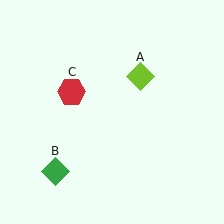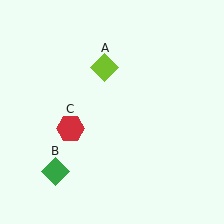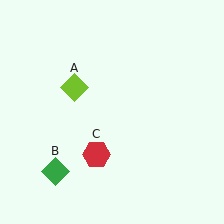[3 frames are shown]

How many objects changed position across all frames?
2 objects changed position: lime diamond (object A), red hexagon (object C).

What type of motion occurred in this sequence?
The lime diamond (object A), red hexagon (object C) rotated counterclockwise around the center of the scene.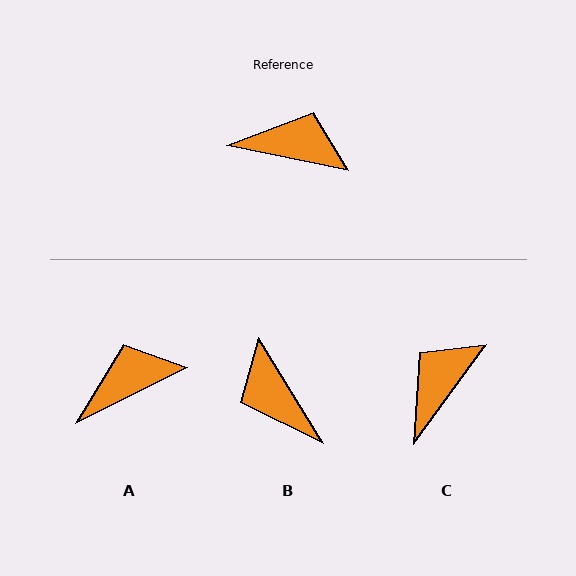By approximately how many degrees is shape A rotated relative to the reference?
Approximately 38 degrees counter-clockwise.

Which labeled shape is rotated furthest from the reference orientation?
B, about 133 degrees away.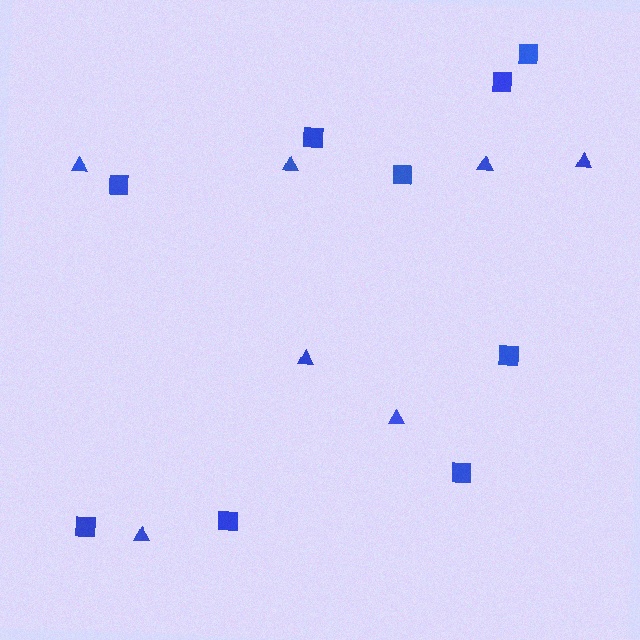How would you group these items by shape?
There are 2 groups: one group of squares (9) and one group of triangles (7).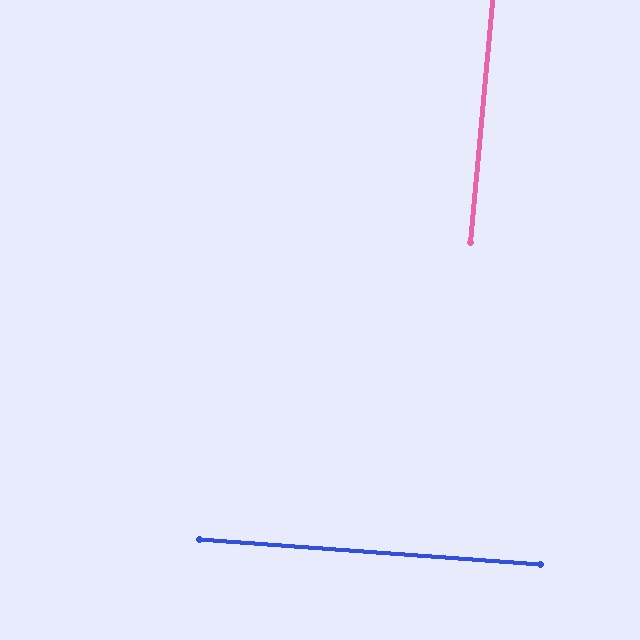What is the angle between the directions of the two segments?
Approximately 89 degrees.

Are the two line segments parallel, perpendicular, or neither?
Perpendicular — they meet at approximately 89°.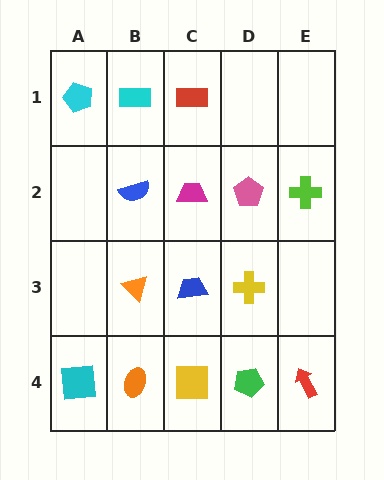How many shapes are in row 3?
3 shapes.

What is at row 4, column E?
A red arrow.